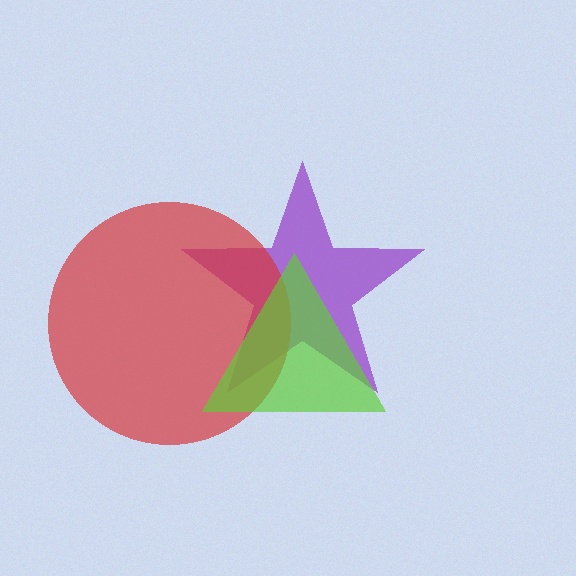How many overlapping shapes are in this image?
There are 3 overlapping shapes in the image.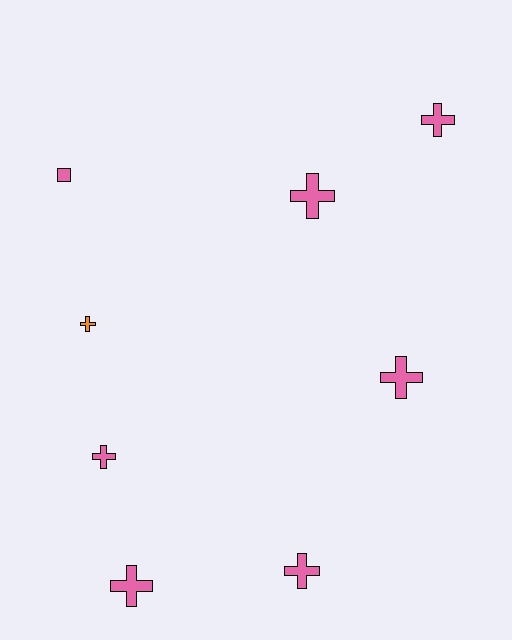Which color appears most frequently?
Pink, with 7 objects.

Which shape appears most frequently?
Cross, with 7 objects.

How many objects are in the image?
There are 8 objects.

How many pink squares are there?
There is 1 pink square.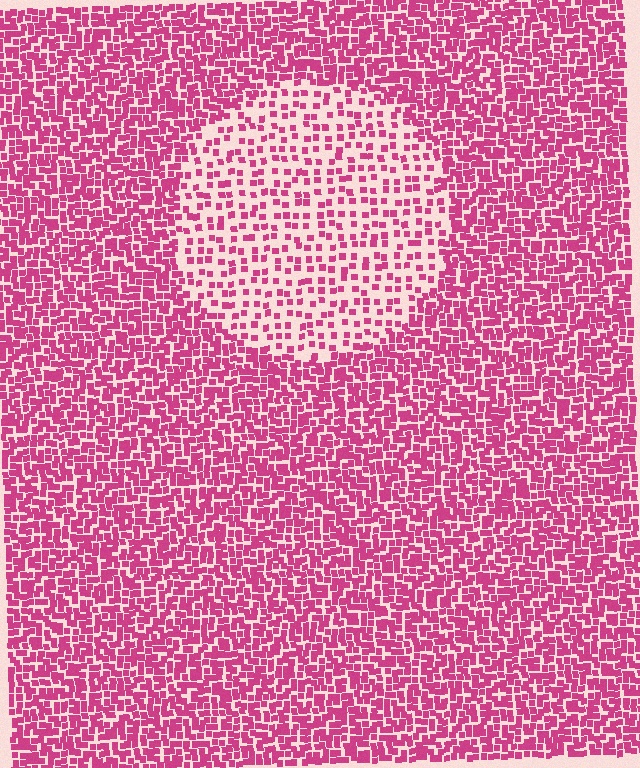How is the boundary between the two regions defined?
The boundary is defined by a change in element density (approximately 2.3x ratio). All elements are the same color, size, and shape.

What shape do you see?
I see a circle.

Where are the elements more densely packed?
The elements are more densely packed outside the circle boundary.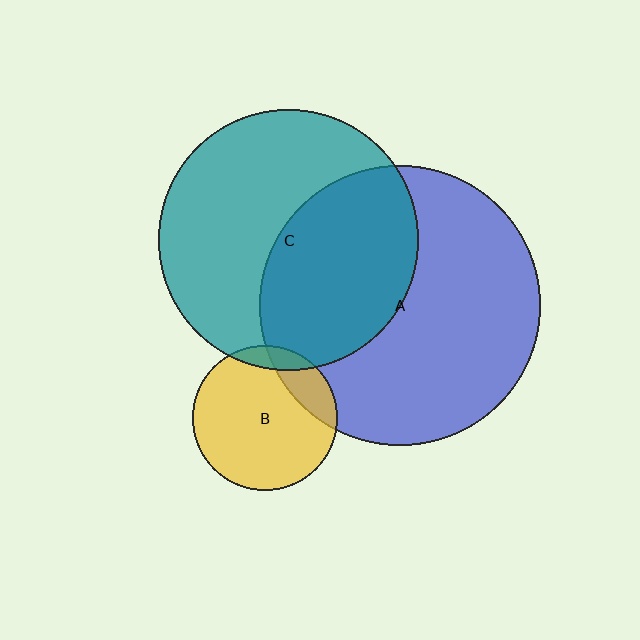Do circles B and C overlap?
Yes.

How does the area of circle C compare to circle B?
Approximately 3.2 times.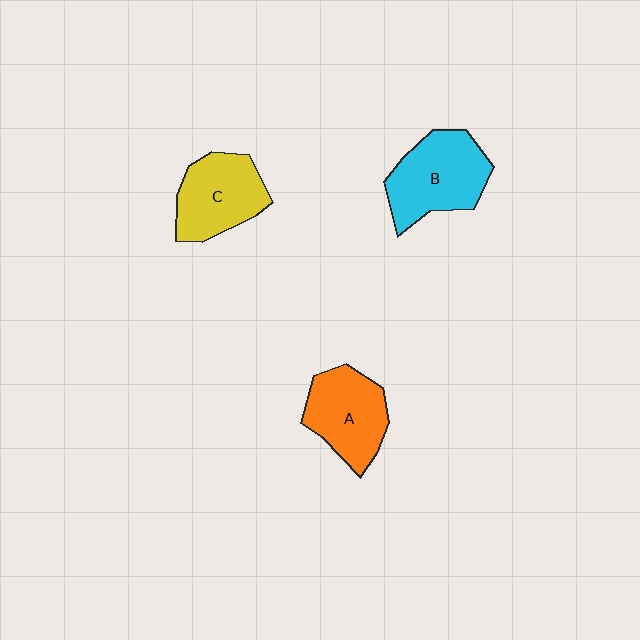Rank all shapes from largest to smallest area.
From largest to smallest: B (cyan), A (orange), C (yellow).